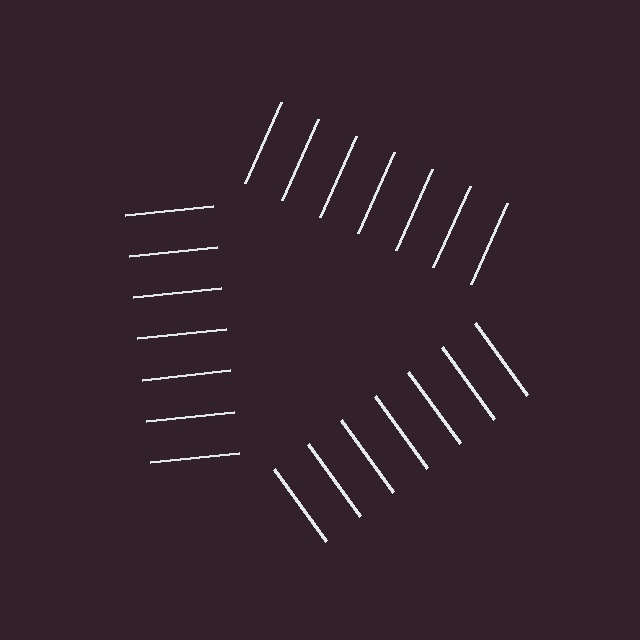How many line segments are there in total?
21 — 7 along each of the 3 edges.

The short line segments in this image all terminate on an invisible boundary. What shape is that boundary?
An illusory triangle — the line segments terminate on its edges but no continuous stroke is drawn.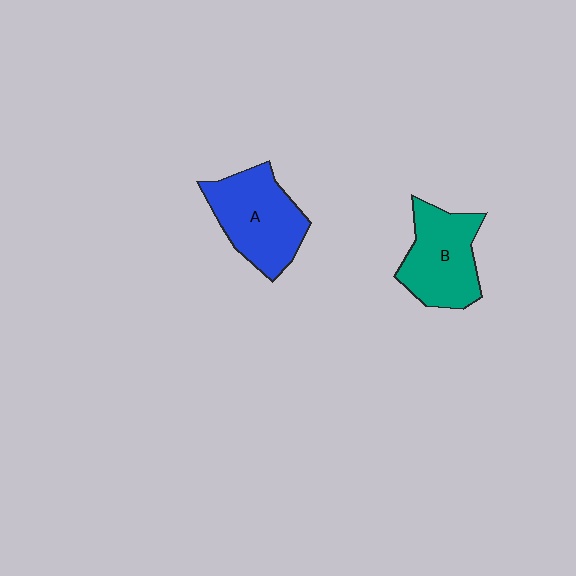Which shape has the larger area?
Shape A (blue).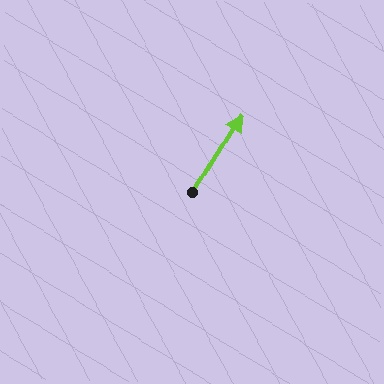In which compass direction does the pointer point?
Northeast.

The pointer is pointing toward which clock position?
Roughly 1 o'clock.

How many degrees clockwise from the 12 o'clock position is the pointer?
Approximately 32 degrees.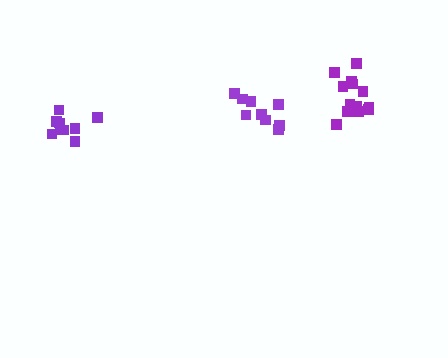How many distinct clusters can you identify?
There are 3 distinct clusters.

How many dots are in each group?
Group 1: 13 dots, Group 2: 9 dots, Group 3: 9 dots (31 total).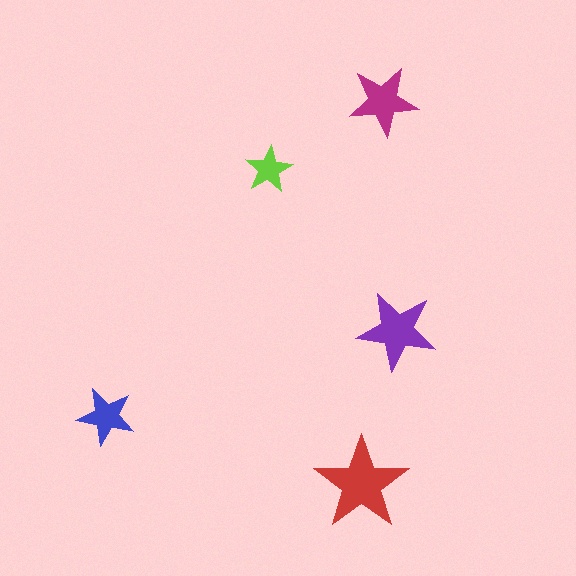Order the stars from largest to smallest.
the red one, the purple one, the magenta one, the blue one, the lime one.